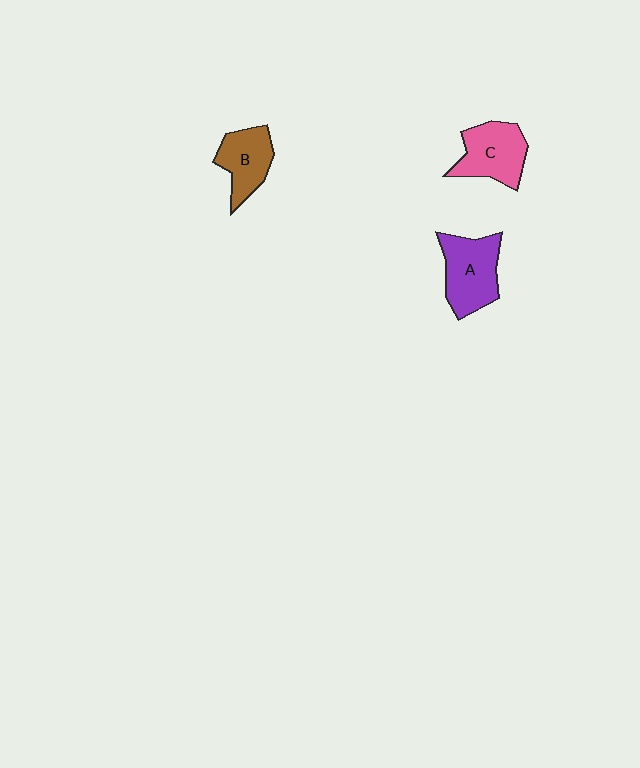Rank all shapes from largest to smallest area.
From largest to smallest: A (purple), C (pink), B (brown).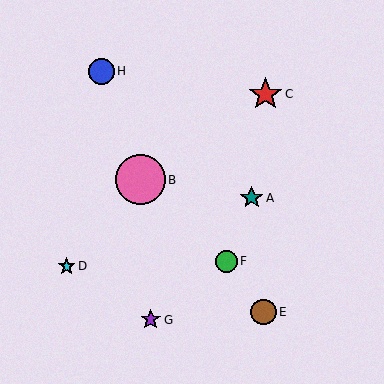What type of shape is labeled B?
Shape B is a pink circle.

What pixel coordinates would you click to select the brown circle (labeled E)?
Click at (263, 312) to select the brown circle E.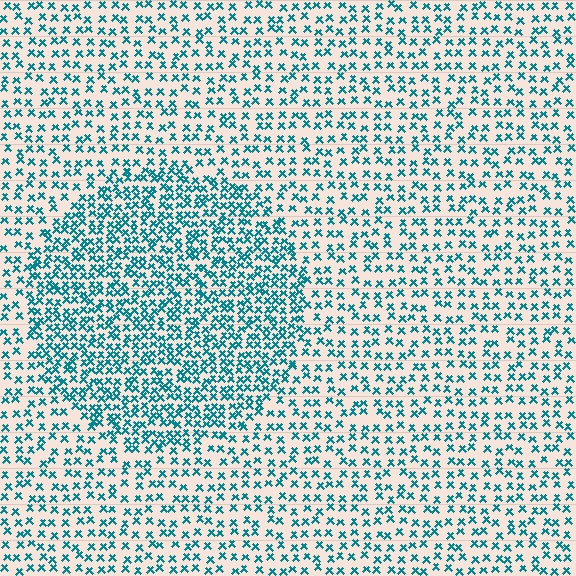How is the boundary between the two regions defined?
The boundary is defined by a change in element density (approximately 1.9x ratio). All elements are the same color, size, and shape.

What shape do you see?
I see a circle.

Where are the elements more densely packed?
The elements are more densely packed inside the circle boundary.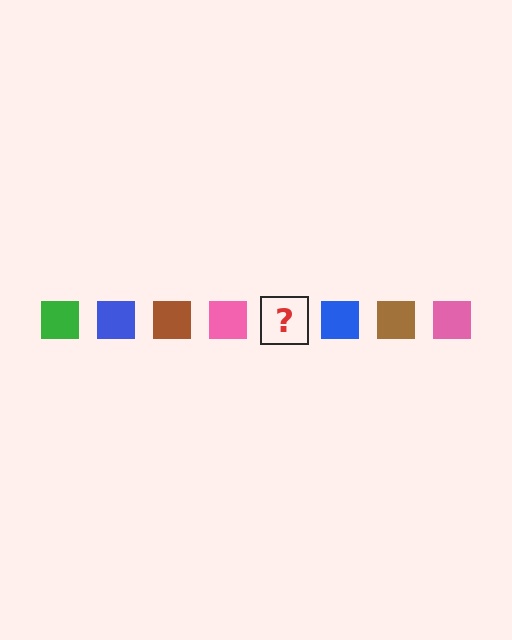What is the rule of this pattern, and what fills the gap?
The rule is that the pattern cycles through green, blue, brown, pink squares. The gap should be filled with a green square.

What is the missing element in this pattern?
The missing element is a green square.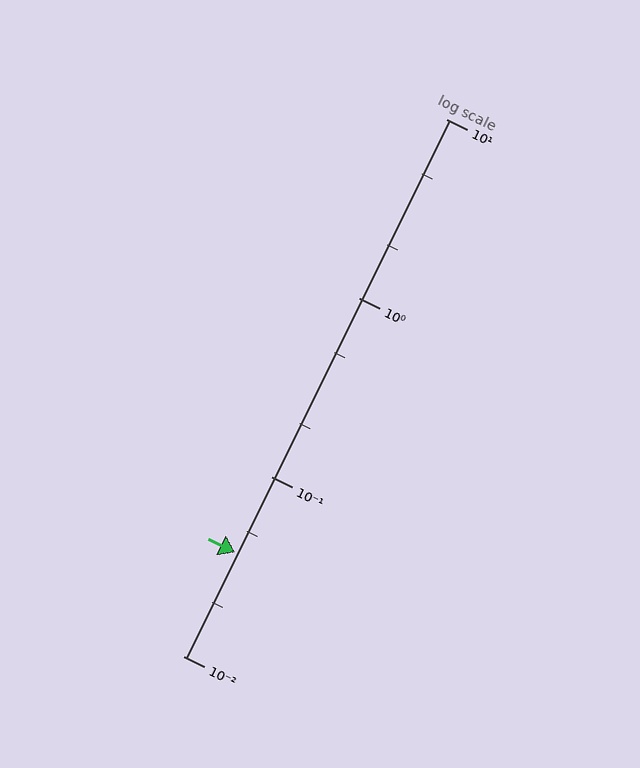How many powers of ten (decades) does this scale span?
The scale spans 3 decades, from 0.01 to 10.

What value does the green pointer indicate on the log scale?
The pointer indicates approximately 0.038.